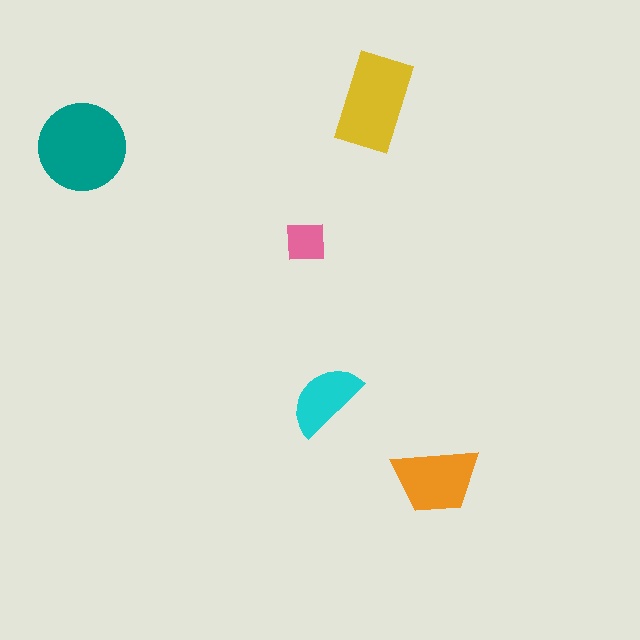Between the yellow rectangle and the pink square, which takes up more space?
The yellow rectangle.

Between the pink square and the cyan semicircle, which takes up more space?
The cyan semicircle.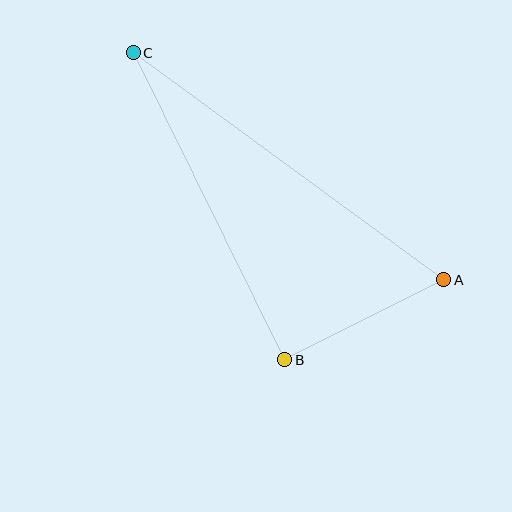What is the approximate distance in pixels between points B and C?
The distance between B and C is approximately 342 pixels.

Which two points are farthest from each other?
Points A and C are farthest from each other.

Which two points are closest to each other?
Points A and B are closest to each other.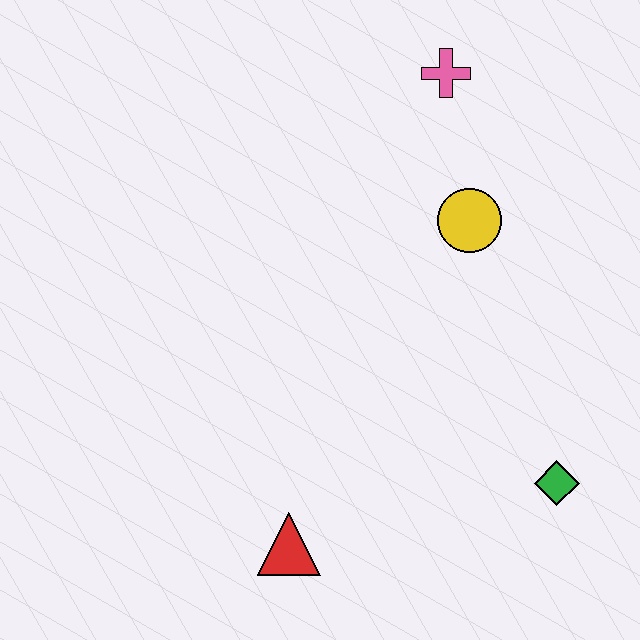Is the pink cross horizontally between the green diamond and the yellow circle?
No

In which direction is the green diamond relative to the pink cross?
The green diamond is below the pink cross.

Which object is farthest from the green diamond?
The pink cross is farthest from the green diamond.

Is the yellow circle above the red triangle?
Yes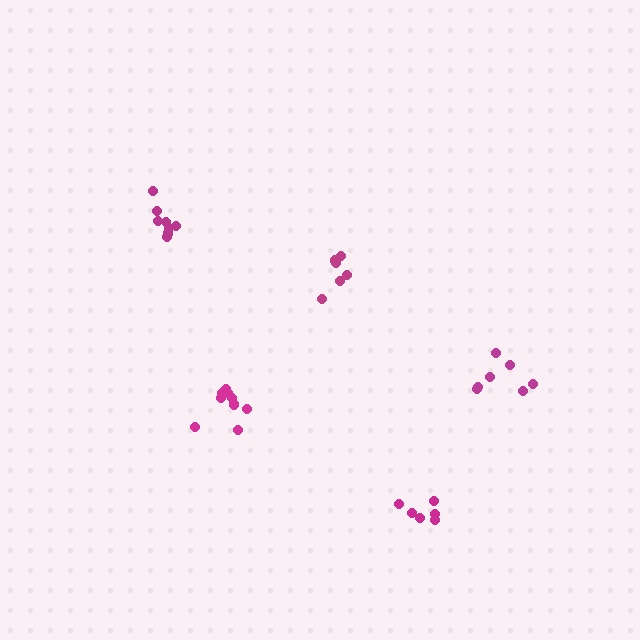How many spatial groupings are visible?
There are 5 spatial groupings.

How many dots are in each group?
Group 1: 6 dots, Group 2: 9 dots, Group 3: 6 dots, Group 4: 8 dots, Group 5: 7 dots (36 total).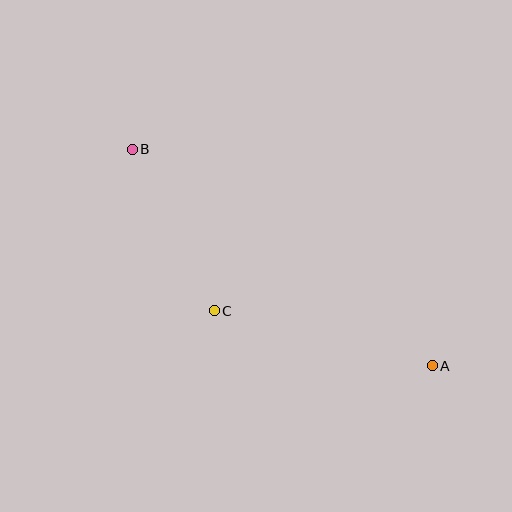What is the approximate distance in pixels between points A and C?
The distance between A and C is approximately 225 pixels.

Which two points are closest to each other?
Points B and C are closest to each other.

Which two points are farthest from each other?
Points A and B are farthest from each other.